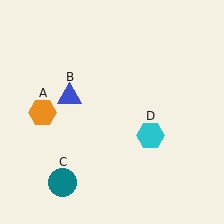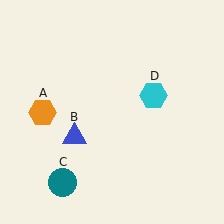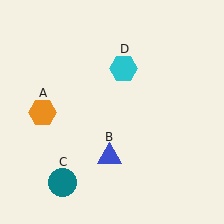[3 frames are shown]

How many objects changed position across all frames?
2 objects changed position: blue triangle (object B), cyan hexagon (object D).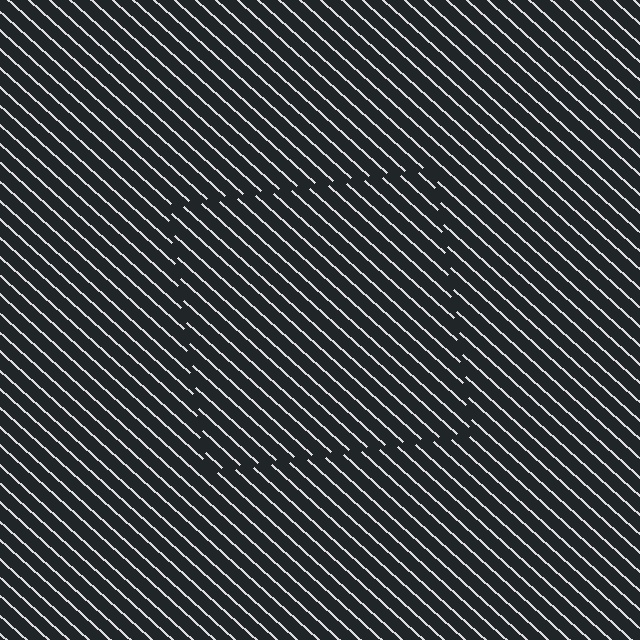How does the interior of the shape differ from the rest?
The interior of the shape contains the same grating, shifted by half a period — the contour is defined by the phase discontinuity where line-ends from the inner and outer gratings abut.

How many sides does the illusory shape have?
4 sides — the line-ends trace a square.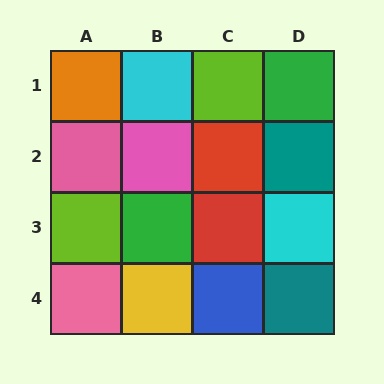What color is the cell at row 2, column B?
Pink.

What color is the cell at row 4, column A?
Pink.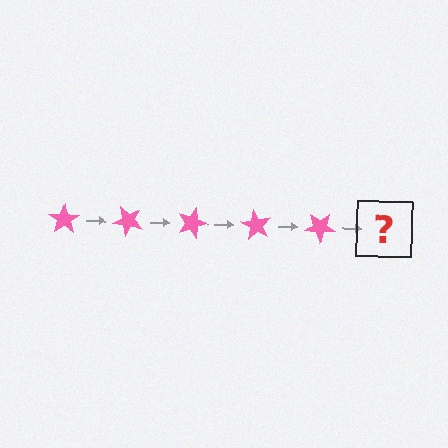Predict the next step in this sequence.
The next step is a pink star rotated 225 degrees.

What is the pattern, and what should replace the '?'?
The pattern is that the star rotates 45 degrees each step. The '?' should be a pink star rotated 225 degrees.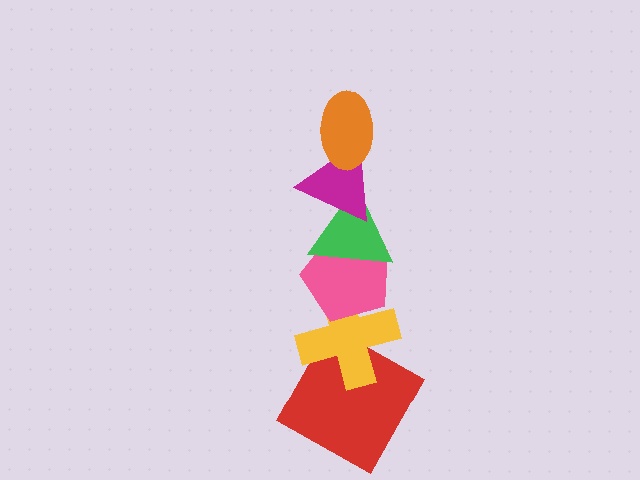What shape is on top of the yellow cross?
The pink pentagon is on top of the yellow cross.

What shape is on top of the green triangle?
The magenta triangle is on top of the green triangle.